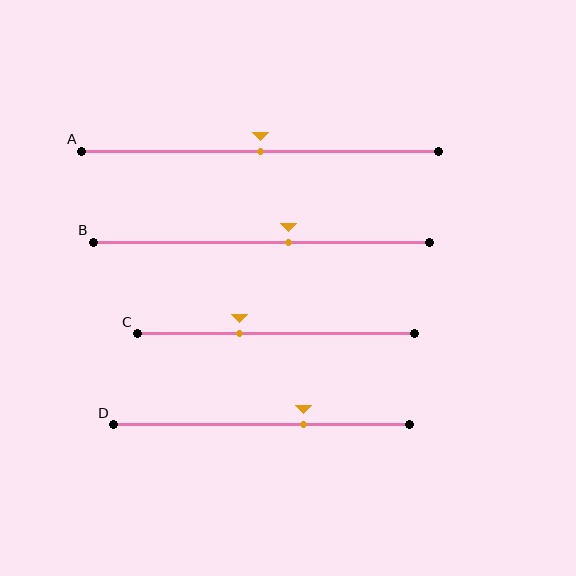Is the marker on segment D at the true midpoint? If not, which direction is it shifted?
No, the marker on segment D is shifted to the right by about 14% of the segment length.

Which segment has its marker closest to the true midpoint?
Segment A has its marker closest to the true midpoint.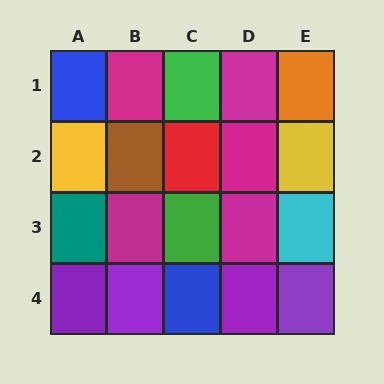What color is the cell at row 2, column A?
Yellow.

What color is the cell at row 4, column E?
Purple.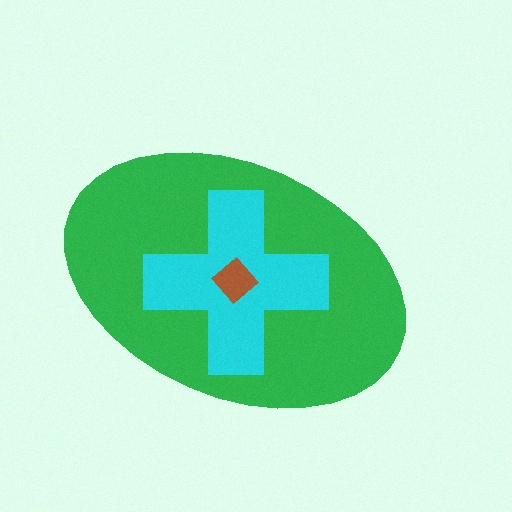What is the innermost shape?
The brown diamond.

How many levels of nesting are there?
3.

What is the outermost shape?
The green ellipse.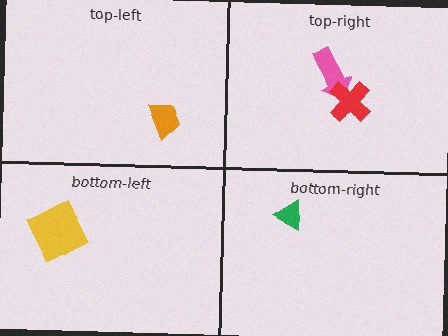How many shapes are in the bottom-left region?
1.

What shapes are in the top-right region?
The pink arrow, the red cross.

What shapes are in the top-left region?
The orange trapezoid.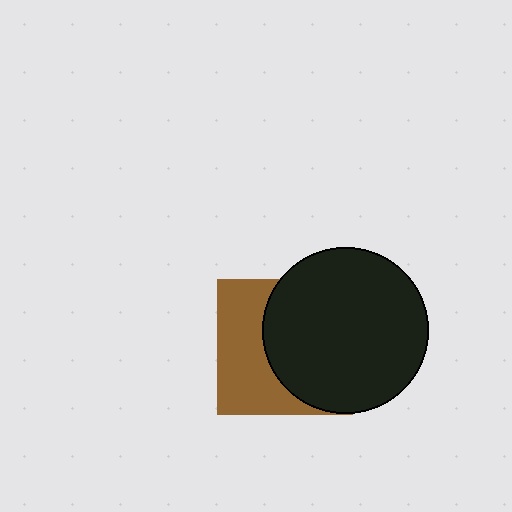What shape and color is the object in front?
The object in front is a black circle.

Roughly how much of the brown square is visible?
A small part of it is visible (roughly 43%).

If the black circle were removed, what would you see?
You would see the complete brown square.